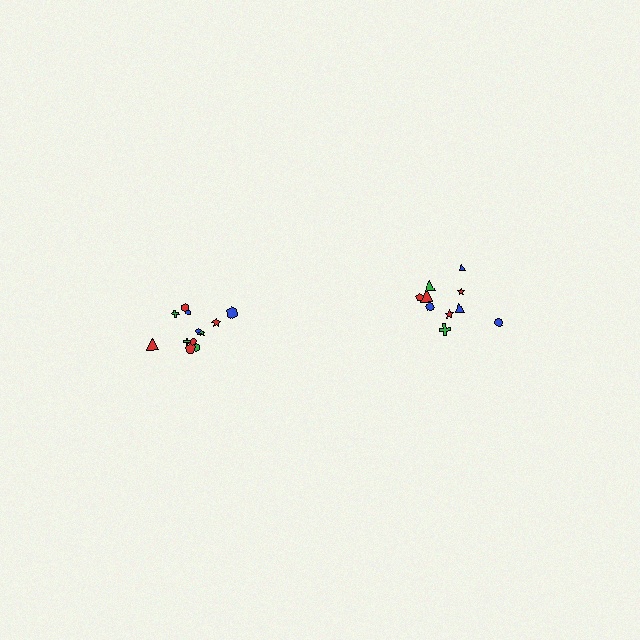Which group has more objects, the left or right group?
The left group.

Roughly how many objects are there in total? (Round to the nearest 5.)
Roughly 20 objects in total.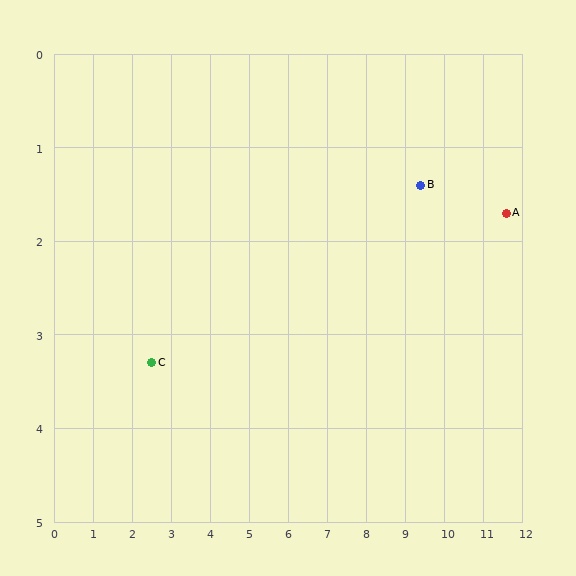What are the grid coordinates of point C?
Point C is at approximately (2.5, 3.3).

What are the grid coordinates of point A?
Point A is at approximately (11.6, 1.7).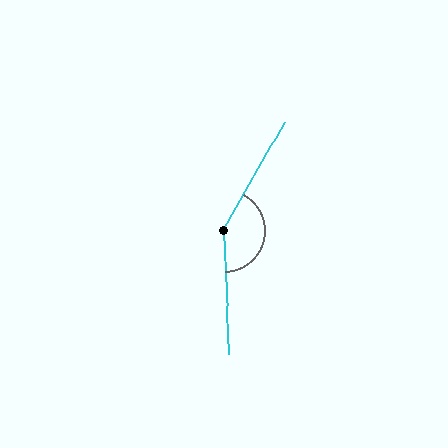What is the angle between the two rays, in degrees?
Approximately 148 degrees.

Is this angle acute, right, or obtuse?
It is obtuse.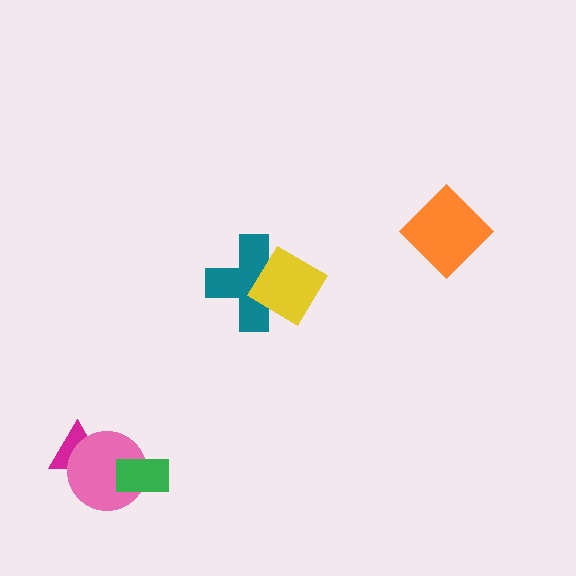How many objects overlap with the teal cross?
1 object overlaps with the teal cross.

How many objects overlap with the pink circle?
2 objects overlap with the pink circle.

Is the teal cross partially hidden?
Yes, it is partially covered by another shape.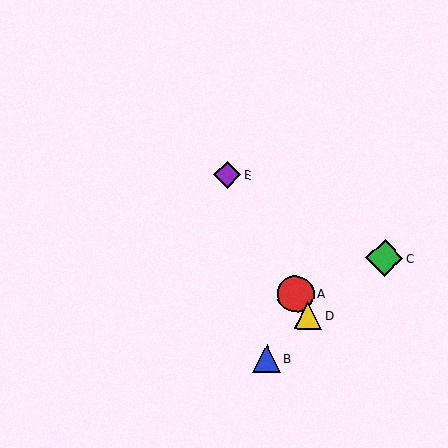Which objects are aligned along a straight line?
Objects A, D, E are aligned along a straight line.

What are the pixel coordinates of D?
Object D is at (308, 315).